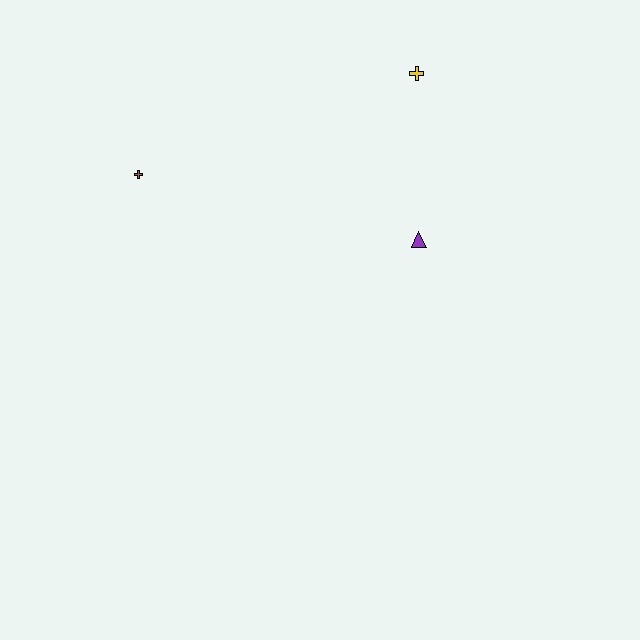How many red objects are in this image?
There are no red objects.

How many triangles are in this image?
There is 1 triangle.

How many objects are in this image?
There are 3 objects.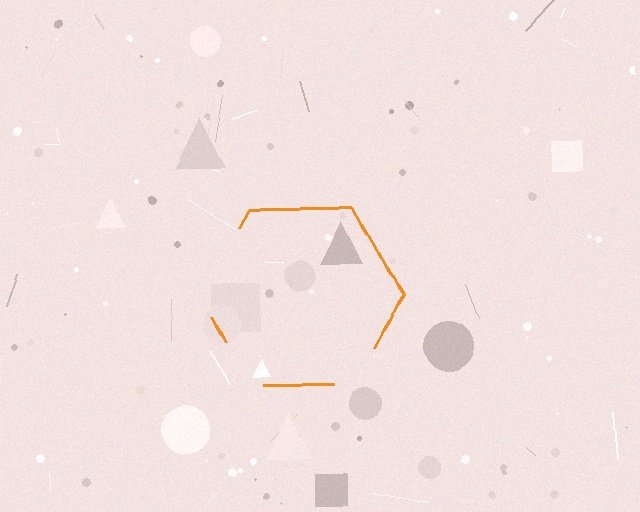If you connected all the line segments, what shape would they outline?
They would outline a hexagon.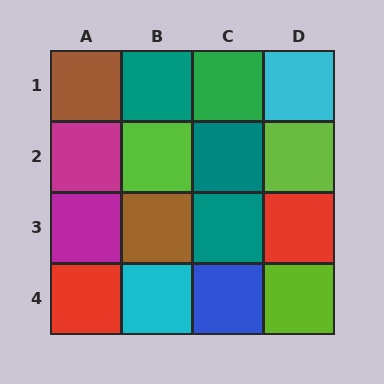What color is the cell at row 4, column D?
Lime.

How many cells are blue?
1 cell is blue.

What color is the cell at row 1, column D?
Cyan.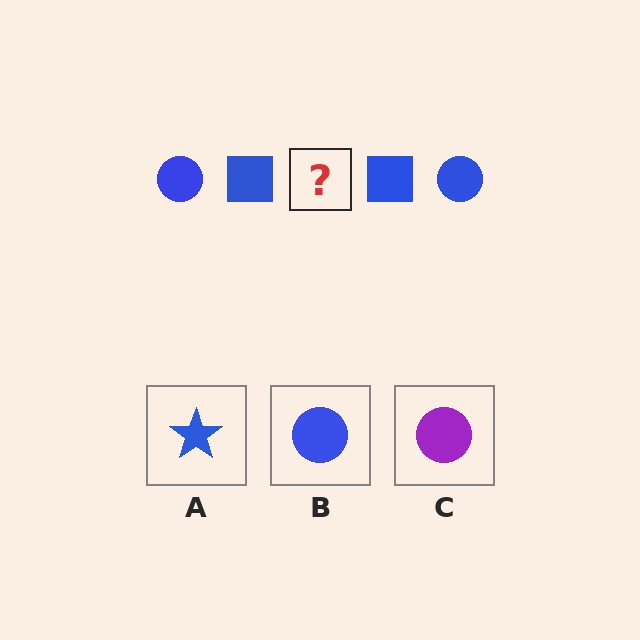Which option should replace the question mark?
Option B.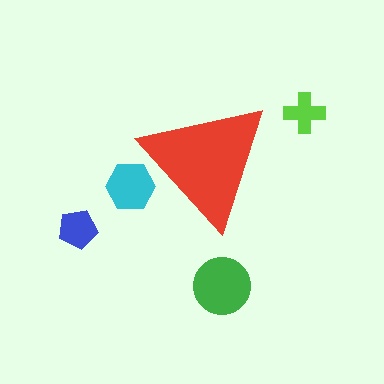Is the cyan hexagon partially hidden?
Yes, the cyan hexagon is partially hidden behind the red triangle.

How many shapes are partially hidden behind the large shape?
1 shape is partially hidden.